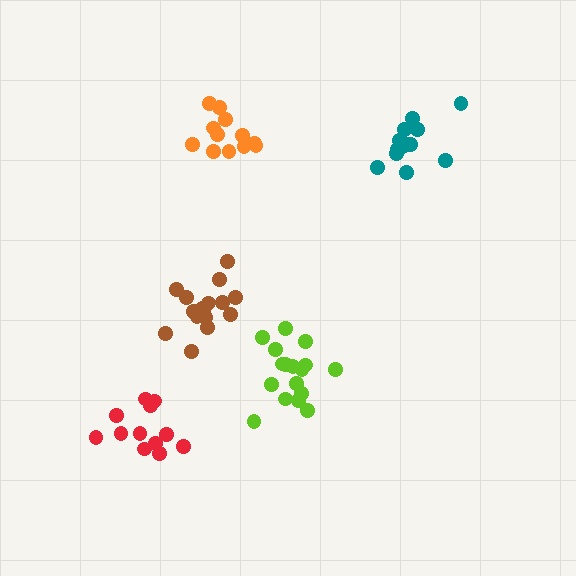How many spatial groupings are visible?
There are 5 spatial groupings.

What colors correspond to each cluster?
The clusters are colored: brown, orange, lime, red, teal.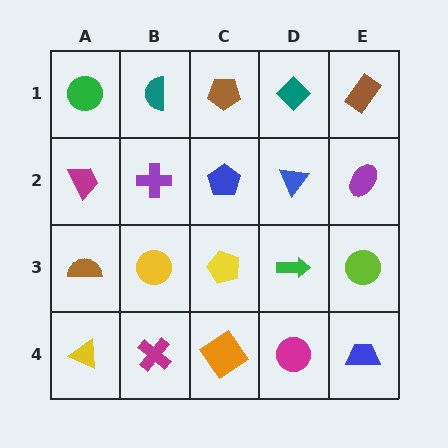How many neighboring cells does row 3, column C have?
4.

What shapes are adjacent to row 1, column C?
A blue pentagon (row 2, column C), a teal semicircle (row 1, column B), a teal diamond (row 1, column D).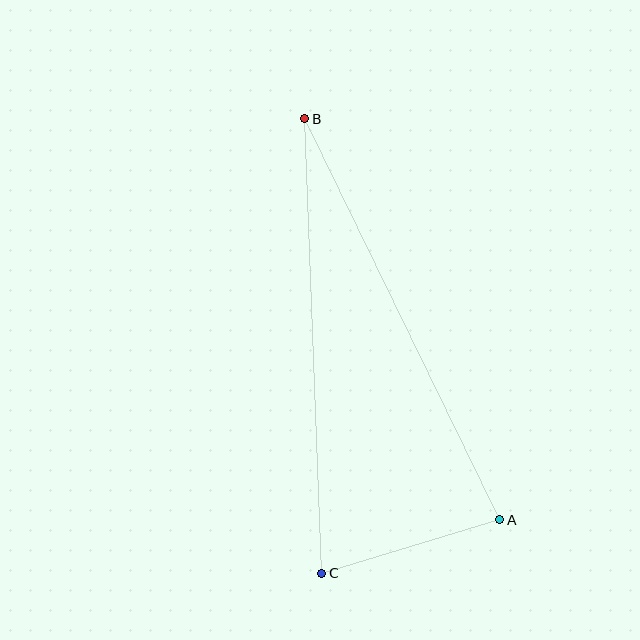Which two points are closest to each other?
Points A and C are closest to each other.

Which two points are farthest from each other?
Points B and C are farthest from each other.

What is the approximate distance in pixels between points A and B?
The distance between A and B is approximately 446 pixels.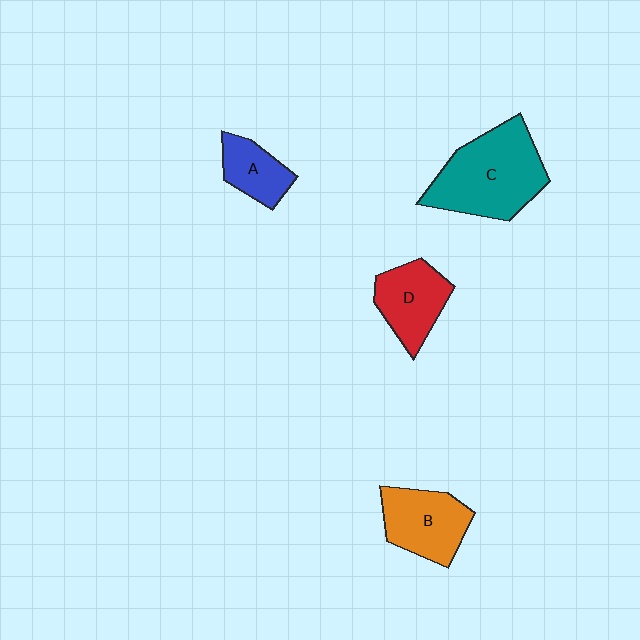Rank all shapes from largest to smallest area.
From largest to smallest: C (teal), B (orange), D (red), A (blue).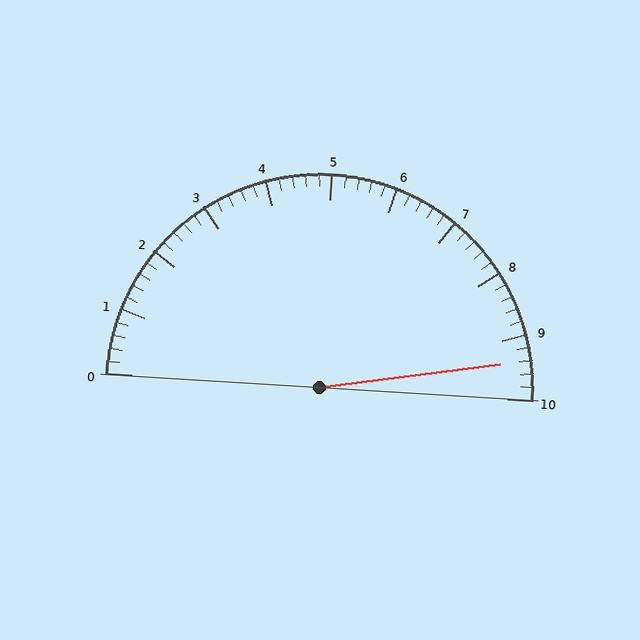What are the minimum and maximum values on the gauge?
The gauge ranges from 0 to 10.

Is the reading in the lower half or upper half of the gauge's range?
The reading is in the upper half of the range (0 to 10).